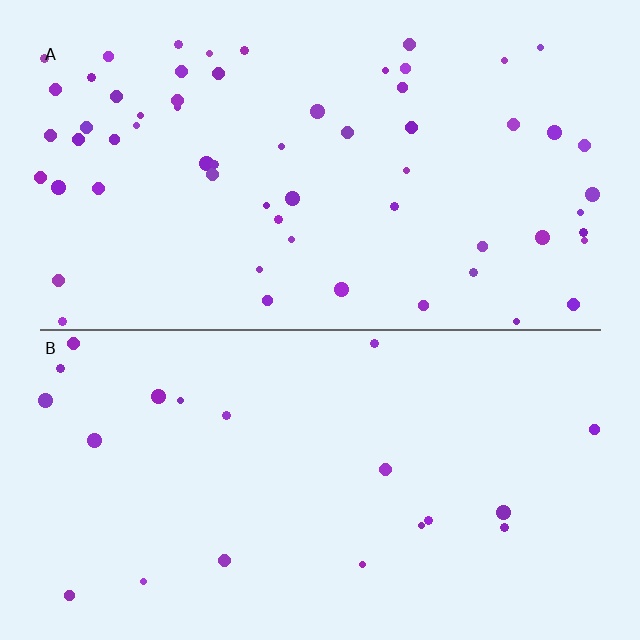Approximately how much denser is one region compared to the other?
Approximately 3.0× — region A over region B.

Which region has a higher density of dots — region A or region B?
A (the top).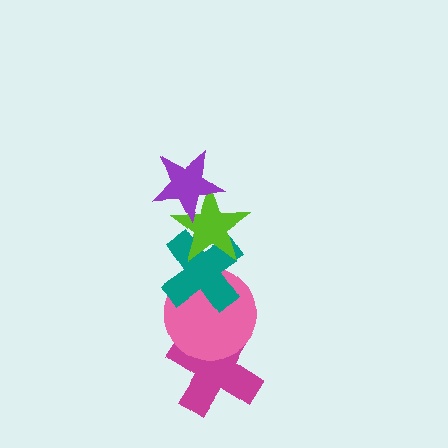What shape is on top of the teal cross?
The lime star is on top of the teal cross.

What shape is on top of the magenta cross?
The pink circle is on top of the magenta cross.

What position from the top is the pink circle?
The pink circle is 4th from the top.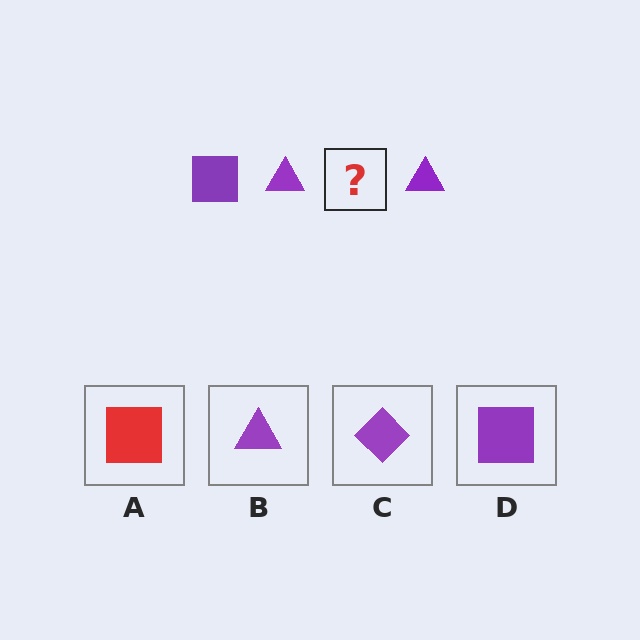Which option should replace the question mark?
Option D.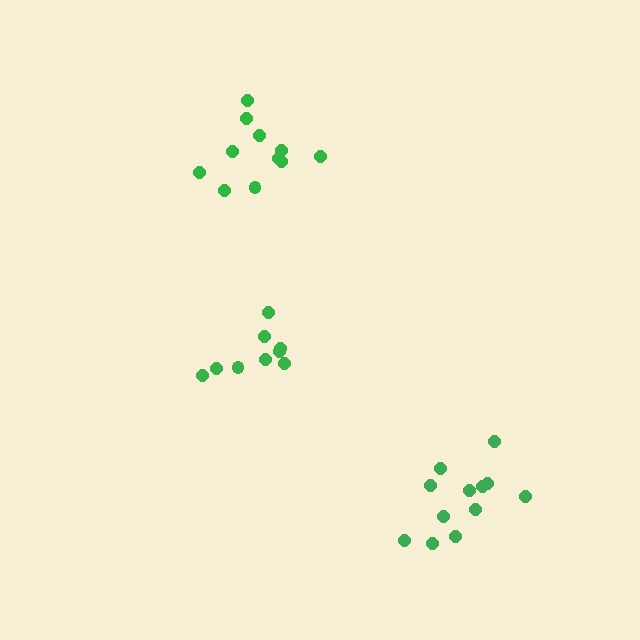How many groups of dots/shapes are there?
There are 3 groups.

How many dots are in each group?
Group 1: 11 dots, Group 2: 12 dots, Group 3: 9 dots (32 total).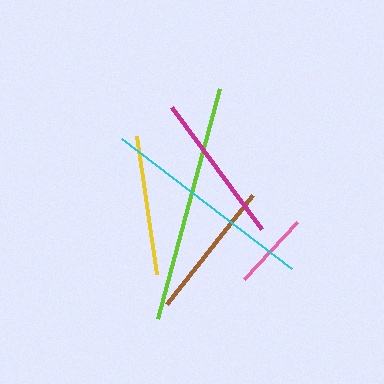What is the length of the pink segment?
The pink segment is approximately 78 pixels long.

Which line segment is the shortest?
The pink line is the shortest at approximately 78 pixels.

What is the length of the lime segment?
The lime segment is approximately 238 pixels long.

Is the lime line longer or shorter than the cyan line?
The lime line is longer than the cyan line.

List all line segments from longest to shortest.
From longest to shortest: lime, cyan, magenta, yellow, brown, pink.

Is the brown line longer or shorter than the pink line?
The brown line is longer than the pink line.